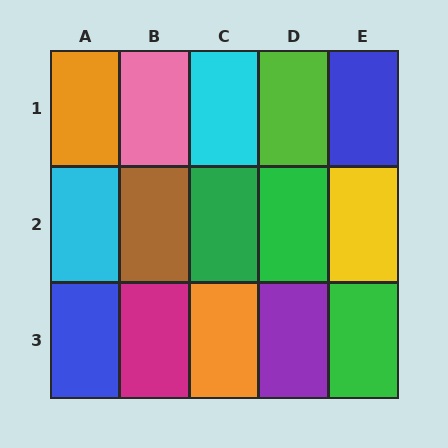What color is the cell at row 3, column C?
Orange.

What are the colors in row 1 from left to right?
Orange, pink, cyan, lime, blue.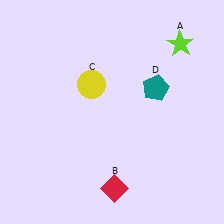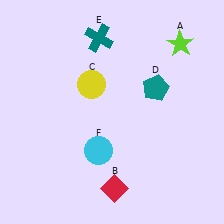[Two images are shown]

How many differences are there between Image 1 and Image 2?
There are 2 differences between the two images.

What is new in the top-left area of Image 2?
A teal cross (E) was added in the top-left area of Image 2.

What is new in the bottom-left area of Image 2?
A cyan circle (F) was added in the bottom-left area of Image 2.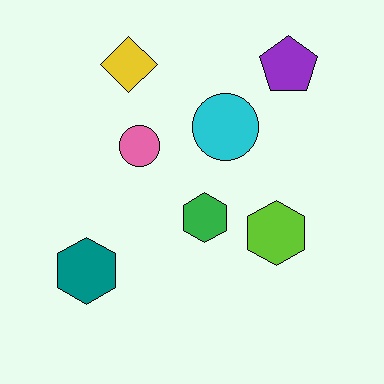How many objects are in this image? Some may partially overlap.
There are 7 objects.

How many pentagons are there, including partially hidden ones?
There is 1 pentagon.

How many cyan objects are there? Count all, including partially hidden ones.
There is 1 cyan object.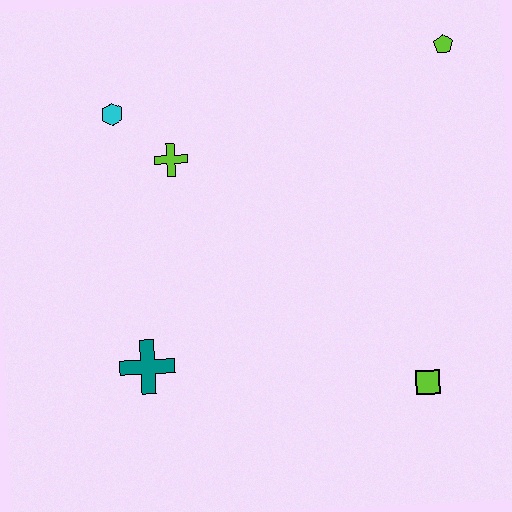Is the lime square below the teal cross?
Yes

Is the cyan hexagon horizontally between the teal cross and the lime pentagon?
No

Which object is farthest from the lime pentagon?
The teal cross is farthest from the lime pentagon.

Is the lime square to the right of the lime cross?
Yes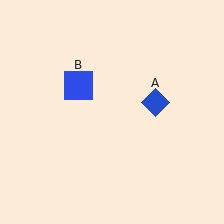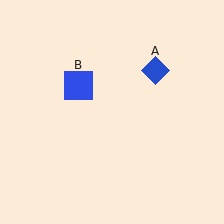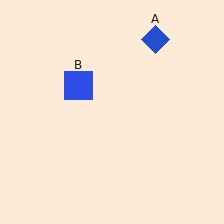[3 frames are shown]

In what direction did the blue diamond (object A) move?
The blue diamond (object A) moved up.